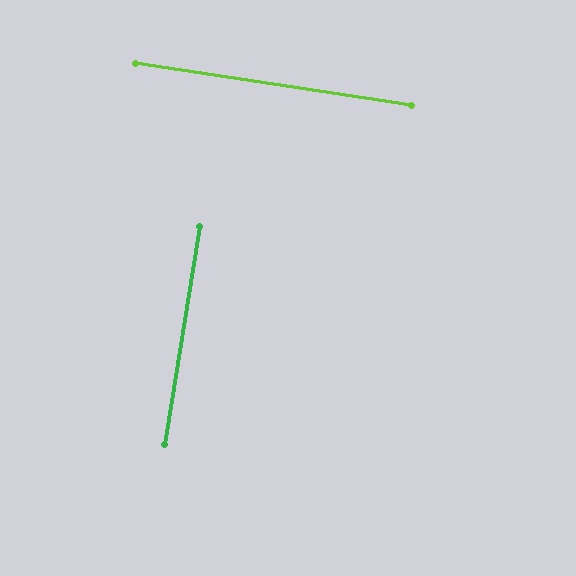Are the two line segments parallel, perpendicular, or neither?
Perpendicular — they meet at approximately 89°.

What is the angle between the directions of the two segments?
Approximately 89 degrees.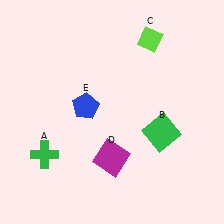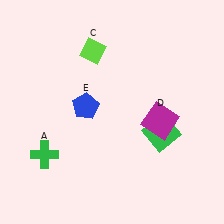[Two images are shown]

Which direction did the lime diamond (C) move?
The lime diamond (C) moved left.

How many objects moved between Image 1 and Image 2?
2 objects moved between the two images.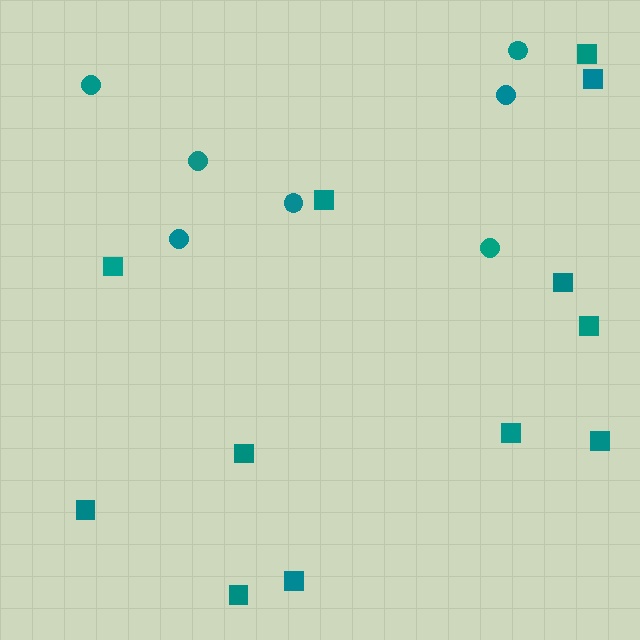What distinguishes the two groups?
There are 2 groups: one group of squares (12) and one group of circles (7).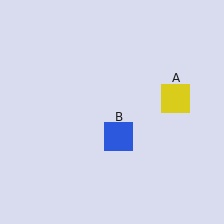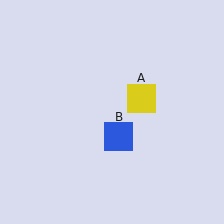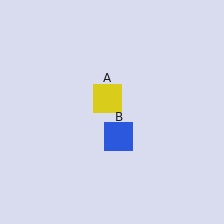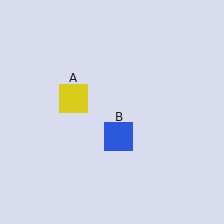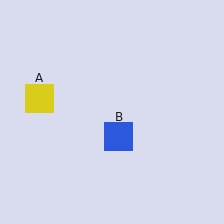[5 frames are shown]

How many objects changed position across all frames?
1 object changed position: yellow square (object A).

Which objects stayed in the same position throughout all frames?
Blue square (object B) remained stationary.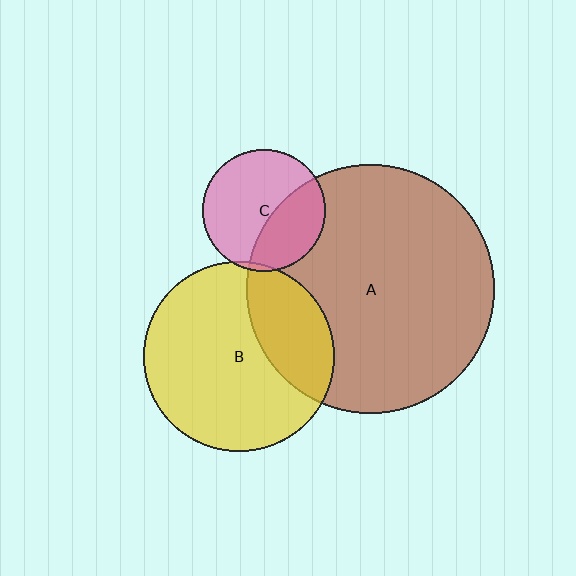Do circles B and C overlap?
Yes.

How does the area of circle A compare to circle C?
Approximately 4.1 times.